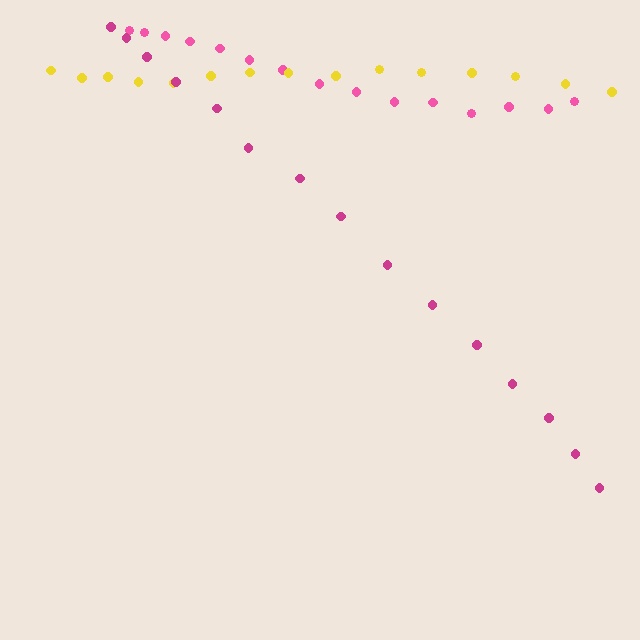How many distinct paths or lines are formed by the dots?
There are 3 distinct paths.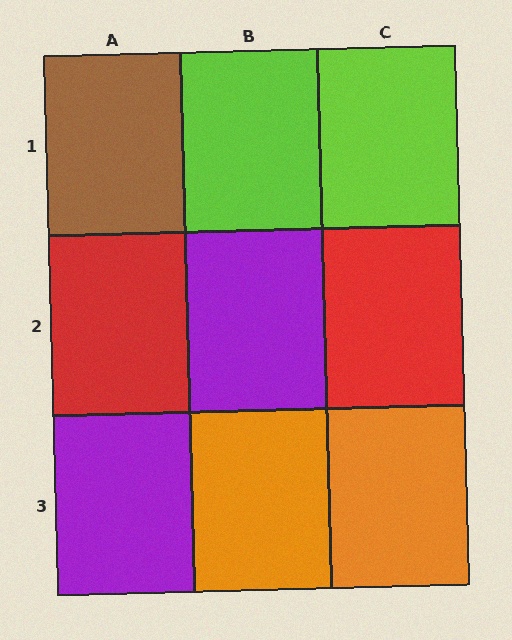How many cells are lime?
2 cells are lime.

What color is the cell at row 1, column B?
Lime.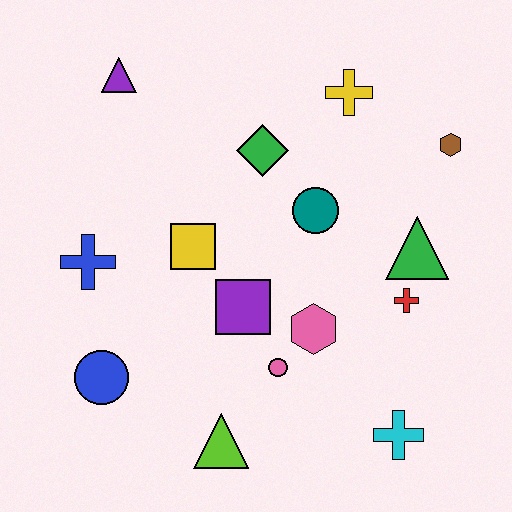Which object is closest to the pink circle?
The pink hexagon is closest to the pink circle.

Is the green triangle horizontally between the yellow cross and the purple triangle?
No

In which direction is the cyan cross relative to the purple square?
The cyan cross is to the right of the purple square.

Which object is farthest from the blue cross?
The brown hexagon is farthest from the blue cross.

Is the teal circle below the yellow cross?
Yes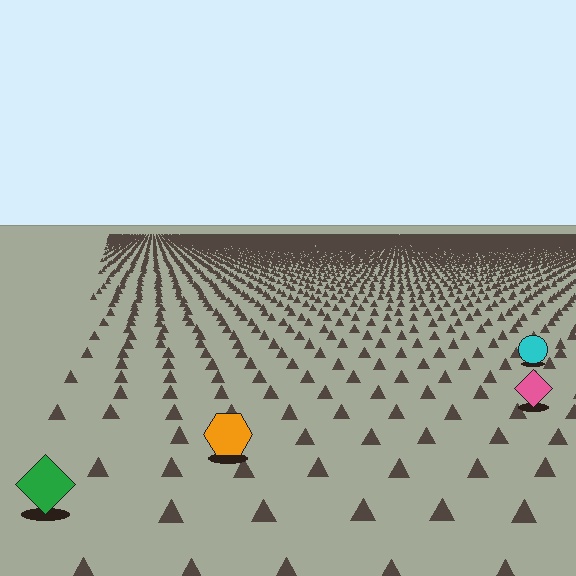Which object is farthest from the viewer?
The cyan circle is farthest from the viewer. It appears smaller and the ground texture around it is denser.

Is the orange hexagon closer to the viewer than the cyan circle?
Yes. The orange hexagon is closer — you can tell from the texture gradient: the ground texture is coarser near it.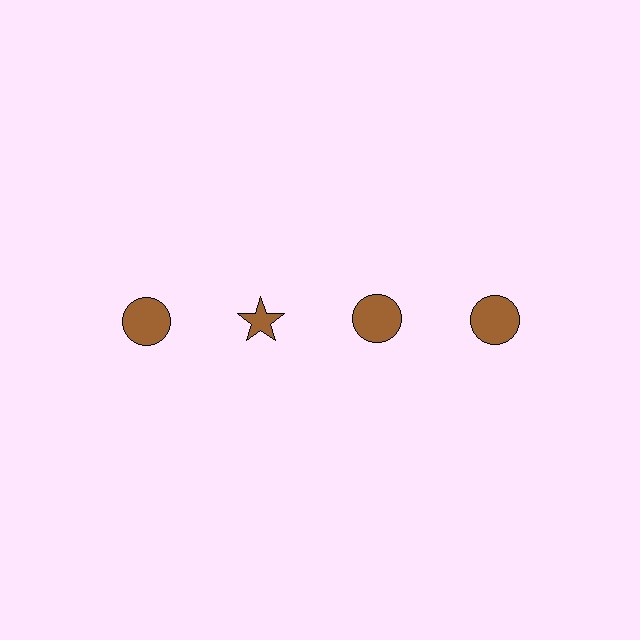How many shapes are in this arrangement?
There are 4 shapes arranged in a grid pattern.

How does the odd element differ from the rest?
It has a different shape: star instead of circle.